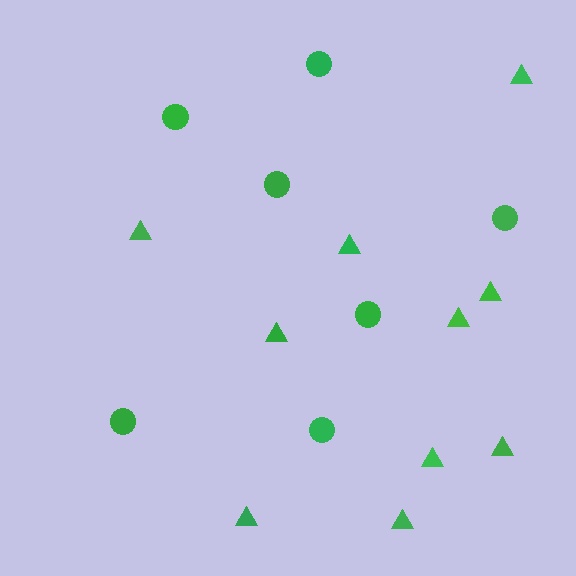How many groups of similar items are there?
There are 2 groups: one group of triangles (10) and one group of circles (7).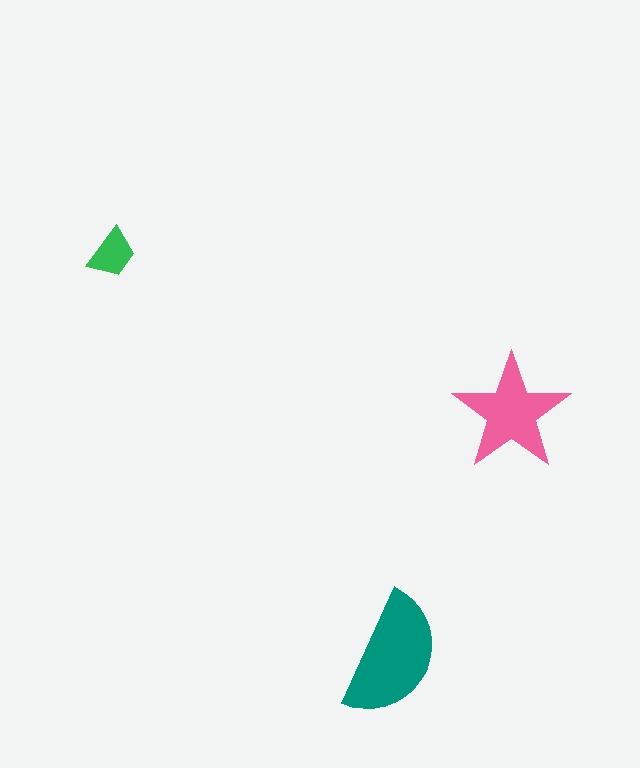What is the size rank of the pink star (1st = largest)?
2nd.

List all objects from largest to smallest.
The teal semicircle, the pink star, the green trapezoid.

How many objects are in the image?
There are 3 objects in the image.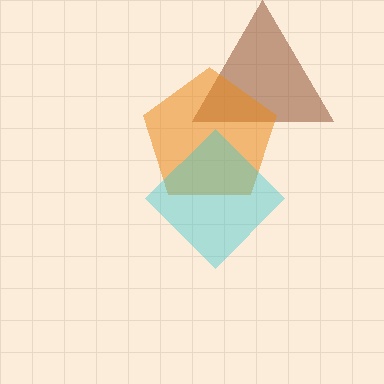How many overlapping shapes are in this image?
There are 3 overlapping shapes in the image.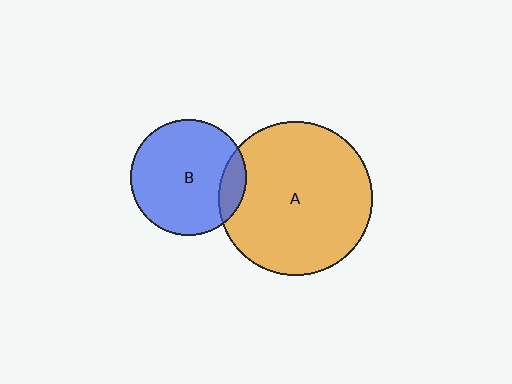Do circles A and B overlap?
Yes.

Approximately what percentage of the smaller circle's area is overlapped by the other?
Approximately 15%.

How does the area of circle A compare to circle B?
Approximately 1.8 times.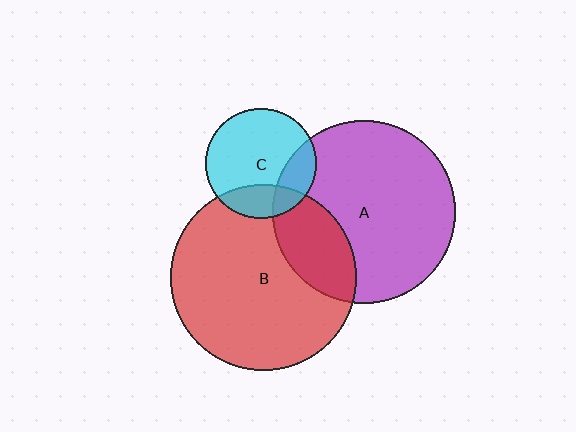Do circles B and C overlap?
Yes.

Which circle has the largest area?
Circle B (red).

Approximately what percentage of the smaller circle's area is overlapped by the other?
Approximately 20%.